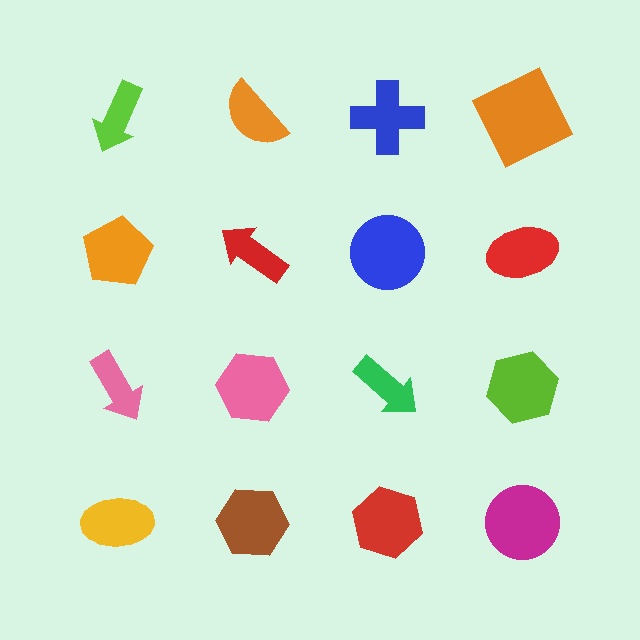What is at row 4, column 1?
A yellow ellipse.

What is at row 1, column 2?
An orange semicircle.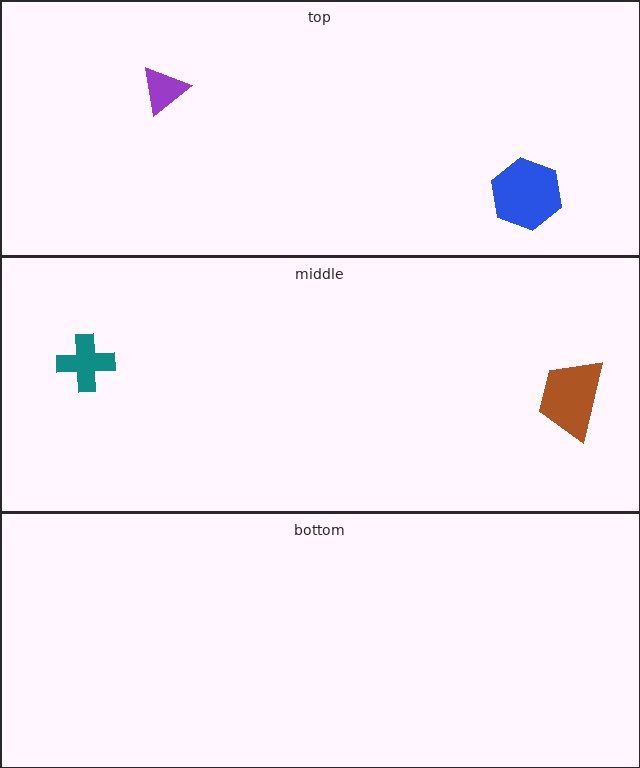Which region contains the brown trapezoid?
The middle region.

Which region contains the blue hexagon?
The top region.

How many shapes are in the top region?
2.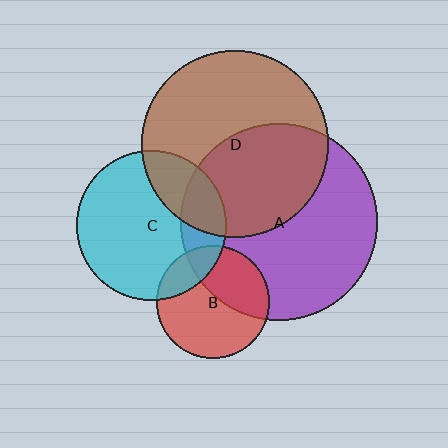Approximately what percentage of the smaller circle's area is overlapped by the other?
Approximately 40%.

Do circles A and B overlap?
Yes.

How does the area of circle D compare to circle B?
Approximately 2.7 times.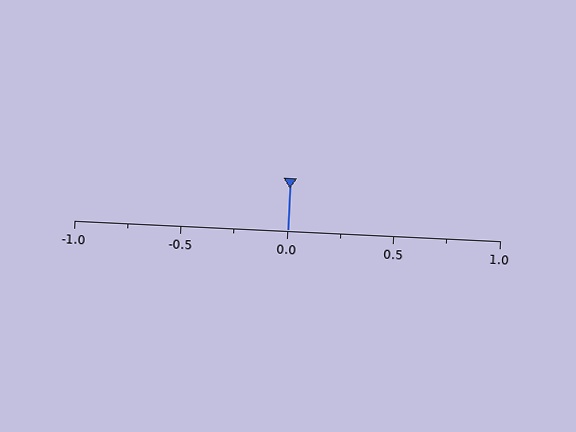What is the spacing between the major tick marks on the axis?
The major ticks are spaced 0.5 apart.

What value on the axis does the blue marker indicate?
The marker indicates approximately 0.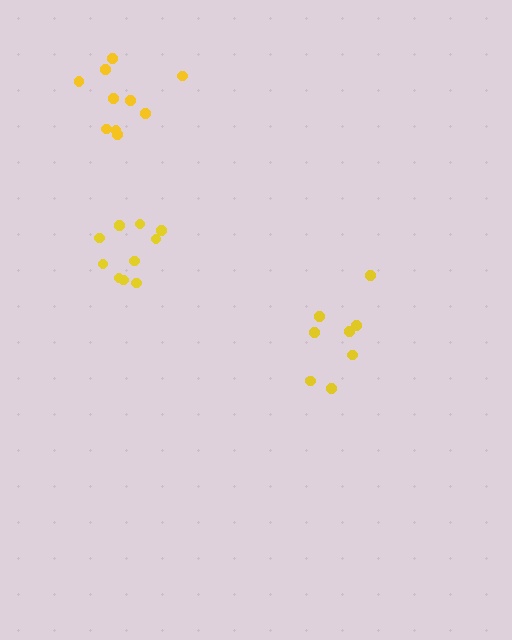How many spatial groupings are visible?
There are 3 spatial groupings.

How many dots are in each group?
Group 1: 8 dots, Group 2: 10 dots, Group 3: 10 dots (28 total).